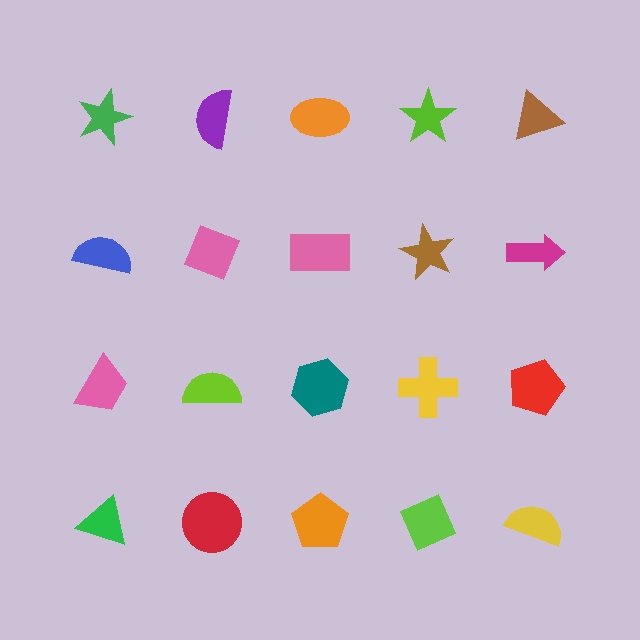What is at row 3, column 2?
A lime semicircle.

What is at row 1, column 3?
An orange ellipse.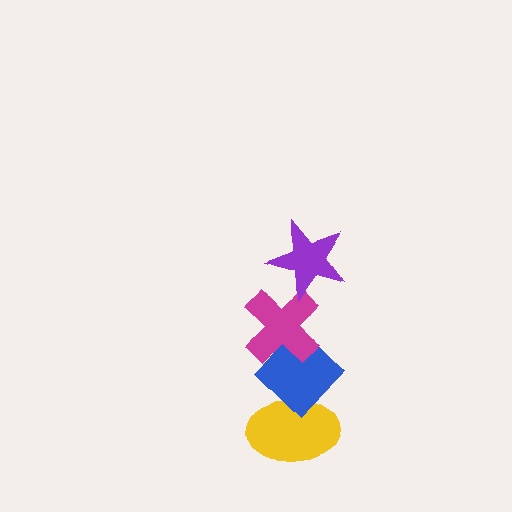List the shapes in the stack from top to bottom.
From top to bottom: the purple star, the magenta cross, the blue diamond, the yellow ellipse.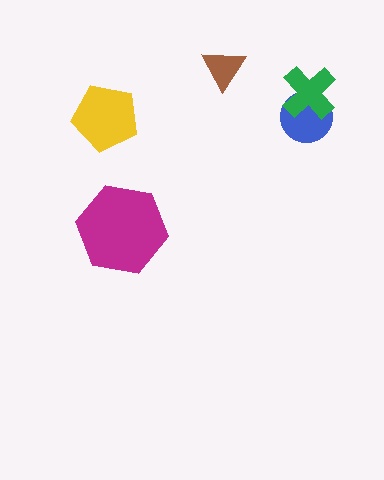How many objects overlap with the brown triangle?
0 objects overlap with the brown triangle.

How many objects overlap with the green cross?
1 object overlaps with the green cross.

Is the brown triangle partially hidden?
No, no other shape covers it.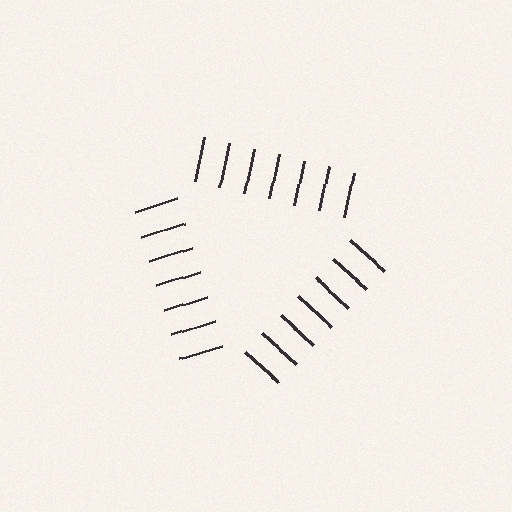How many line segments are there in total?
21 — 7 along each of the 3 edges.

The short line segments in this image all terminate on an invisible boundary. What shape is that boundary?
An illusory triangle — the line segments terminate on its edges but no continuous stroke is drawn.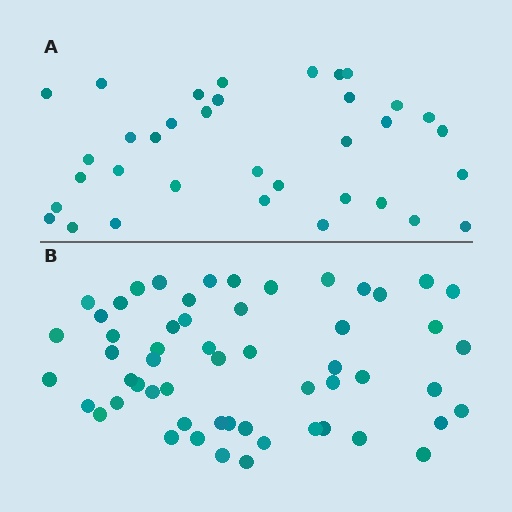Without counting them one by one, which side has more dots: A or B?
Region B (the bottom region) has more dots.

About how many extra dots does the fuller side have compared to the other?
Region B has approximately 20 more dots than region A.